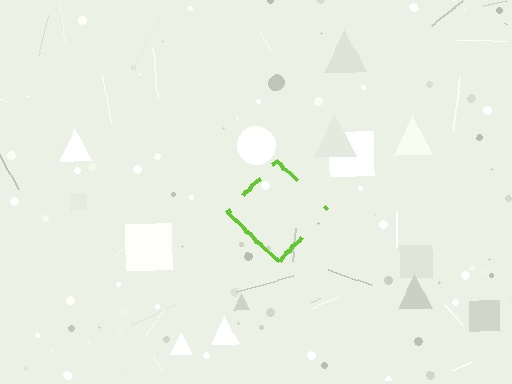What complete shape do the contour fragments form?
The contour fragments form a diamond.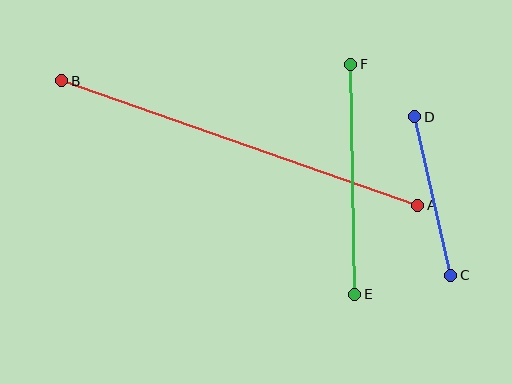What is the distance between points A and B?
The distance is approximately 377 pixels.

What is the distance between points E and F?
The distance is approximately 230 pixels.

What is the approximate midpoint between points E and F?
The midpoint is at approximately (353, 179) pixels.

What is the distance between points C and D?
The distance is approximately 162 pixels.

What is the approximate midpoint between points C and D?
The midpoint is at approximately (433, 196) pixels.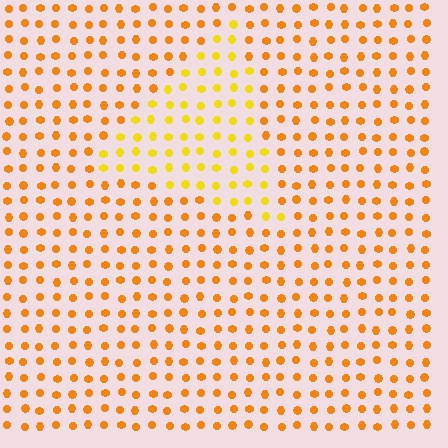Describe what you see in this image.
The image is filled with small orange elements in a uniform arrangement. A triangle-shaped region is visible where the elements are tinted to a slightly different hue, forming a subtle color boundary.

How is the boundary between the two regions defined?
The boundary is defined purely by a slight shift in hue (about 24 degrees). Spacing, size, and orientation are identical on both sides.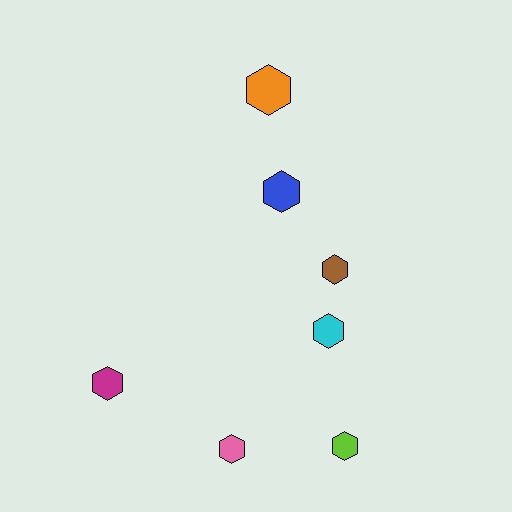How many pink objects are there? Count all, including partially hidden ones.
There is 1 pink object.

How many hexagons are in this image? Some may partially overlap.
There are 7 hexagons.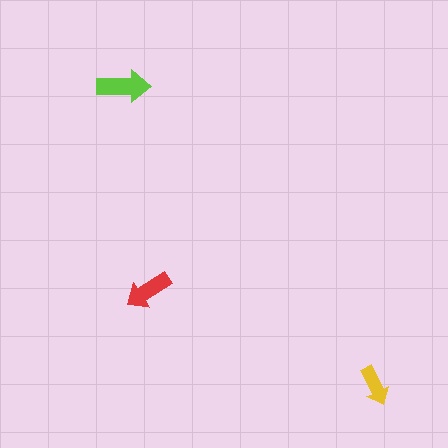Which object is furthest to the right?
The yellow arrow is rightmost.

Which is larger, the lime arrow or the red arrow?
The lime one.